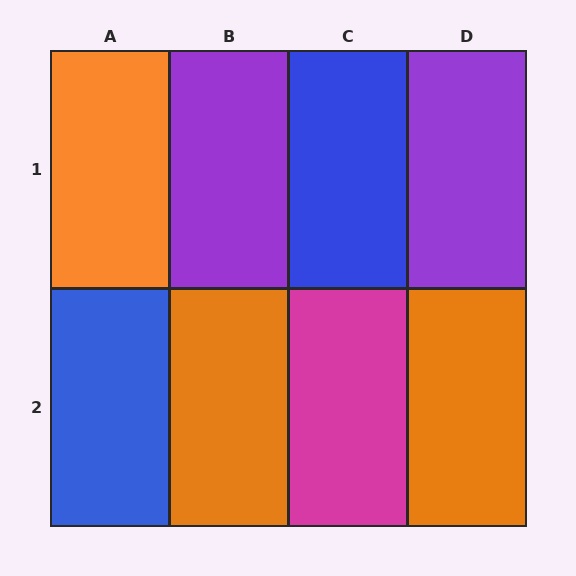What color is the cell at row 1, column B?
Purple.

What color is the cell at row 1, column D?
Purple.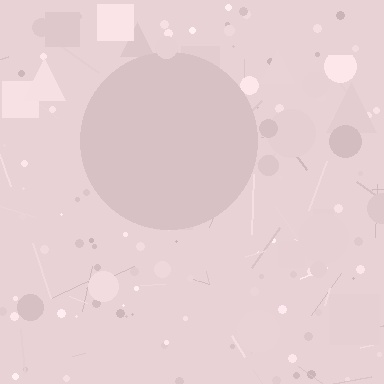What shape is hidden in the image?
A circle is hidden in the image.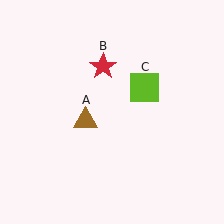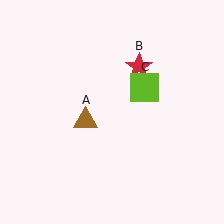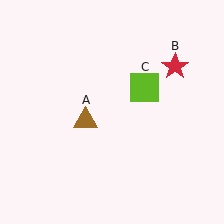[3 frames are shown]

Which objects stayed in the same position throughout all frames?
Brown triangle (object A) and lime square (object C) remained stationary.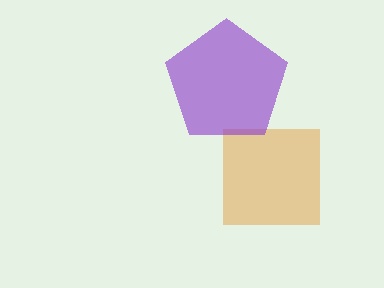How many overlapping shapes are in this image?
There are 2 overlapping shapes in the image.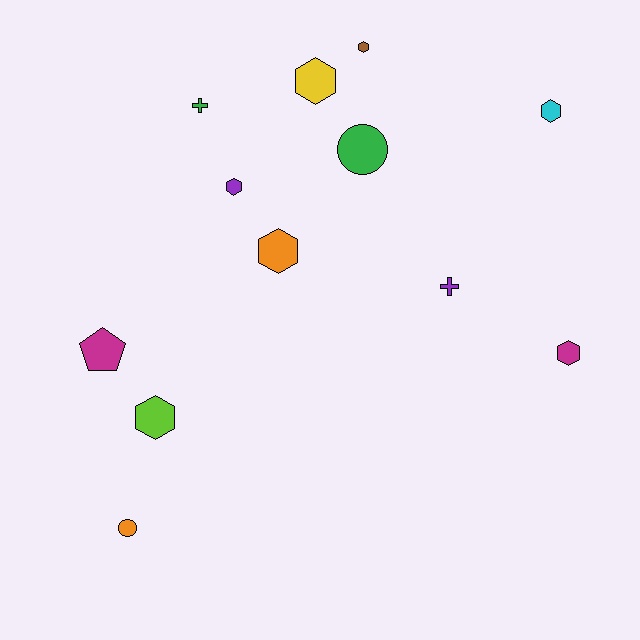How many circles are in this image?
There are 2 circles.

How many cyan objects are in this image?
There is 1 cyan object.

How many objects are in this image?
There are 12 objects.